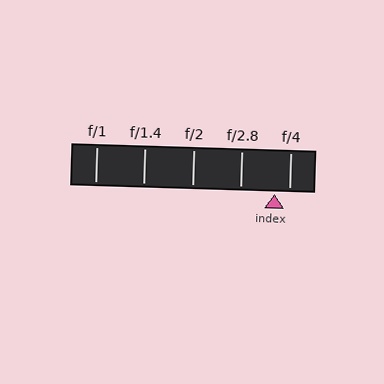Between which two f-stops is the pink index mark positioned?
The index mark is between f/2.8 and f/4.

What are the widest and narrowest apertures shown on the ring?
The widest aperture shown is f/1 and the narrowest is f/4.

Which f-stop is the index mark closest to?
The index mark is closest to f/4.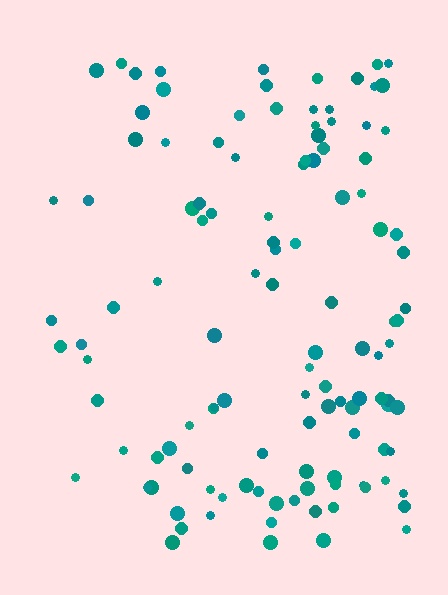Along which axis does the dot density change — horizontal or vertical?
Horizontal.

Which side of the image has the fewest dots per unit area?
The left.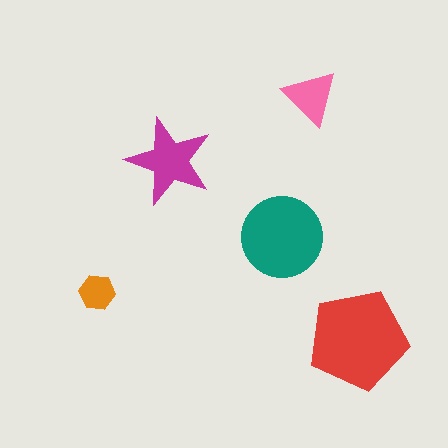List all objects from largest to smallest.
The red pentagon, the teal circle, the magenta star, the pink triangle, the orange hexagon.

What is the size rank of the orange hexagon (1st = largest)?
5th.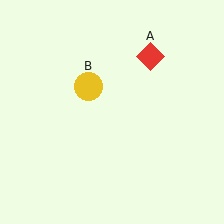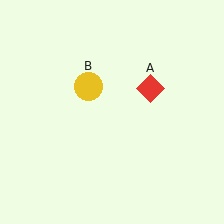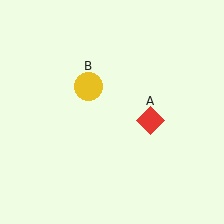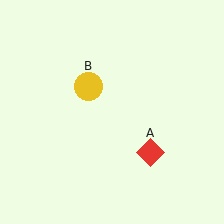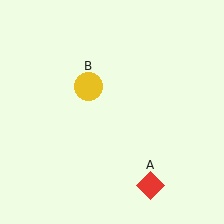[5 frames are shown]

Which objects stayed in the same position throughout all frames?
Yellow circle (object B) remained stationary.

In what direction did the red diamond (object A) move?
The red diamond (object A) moved down.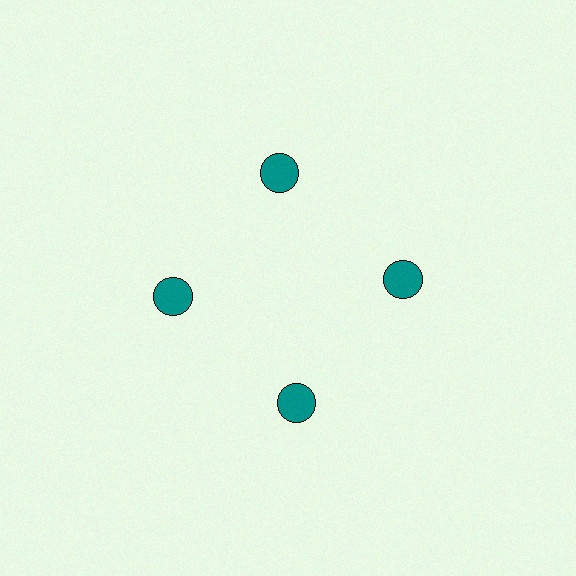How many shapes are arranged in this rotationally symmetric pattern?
There are 4 shapes, arranged in 4 groups of 1.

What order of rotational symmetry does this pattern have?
This pattern has 4-fold rotational symmetry.